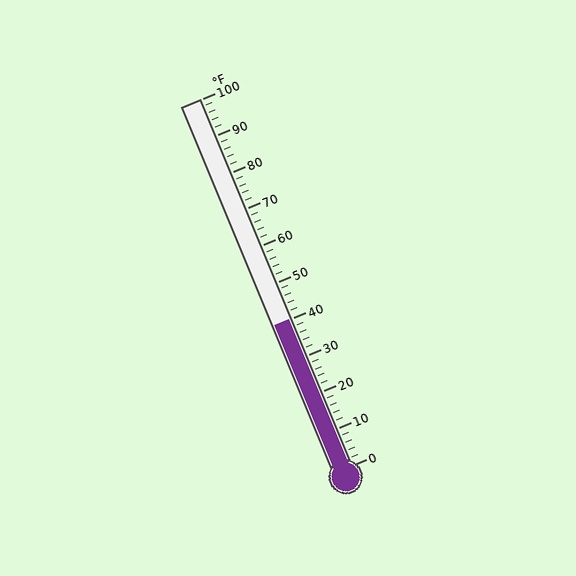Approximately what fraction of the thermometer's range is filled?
The thermometer is filled to approximately 40% of its range.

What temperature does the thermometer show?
The thermometer shows approximately 40°F.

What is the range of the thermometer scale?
The thermometer scale ranges from 0°F to 100°F.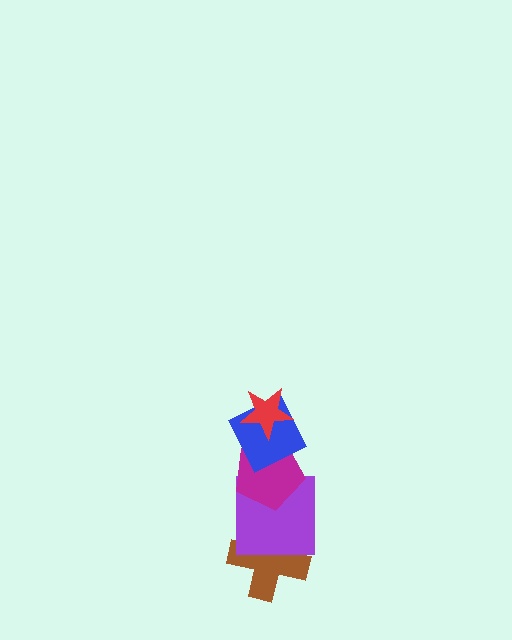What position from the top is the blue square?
The blue square is 2nd from the top.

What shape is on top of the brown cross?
The purple square is on top of the brown cross.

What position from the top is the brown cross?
The brown cross is 5th from the top.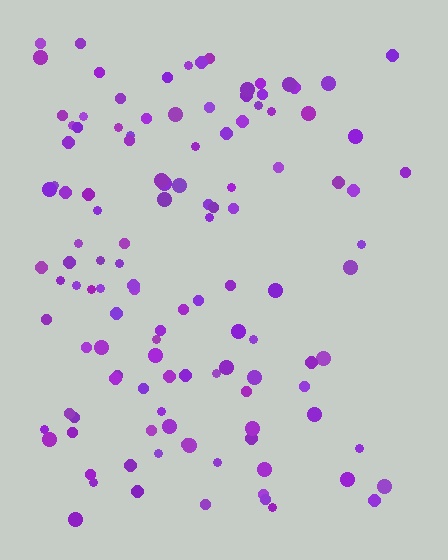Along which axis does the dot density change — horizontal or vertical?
Horizontal.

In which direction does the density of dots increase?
From right to left, with the left side densest.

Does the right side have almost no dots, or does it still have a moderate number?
Still a moderate number, just noticeably fewer than the left.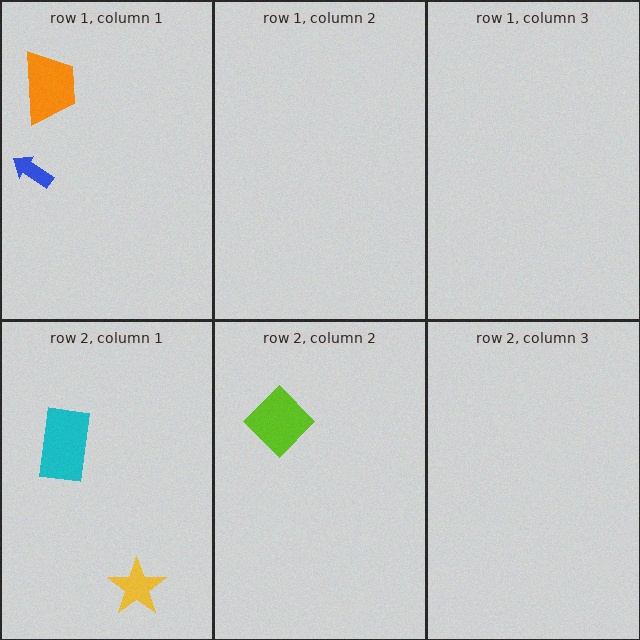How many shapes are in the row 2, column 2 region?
1.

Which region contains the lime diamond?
The row 2, column 2 region.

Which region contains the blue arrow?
The row 1, column 1 region.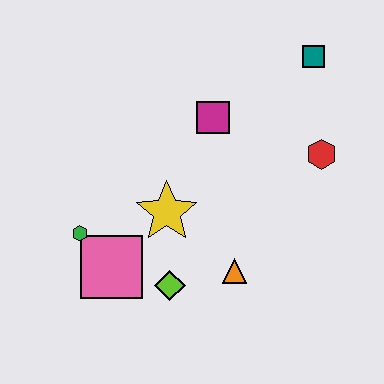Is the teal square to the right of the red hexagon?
No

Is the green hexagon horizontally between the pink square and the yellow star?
No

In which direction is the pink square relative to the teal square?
The pink square is below the teal square.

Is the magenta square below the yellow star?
No